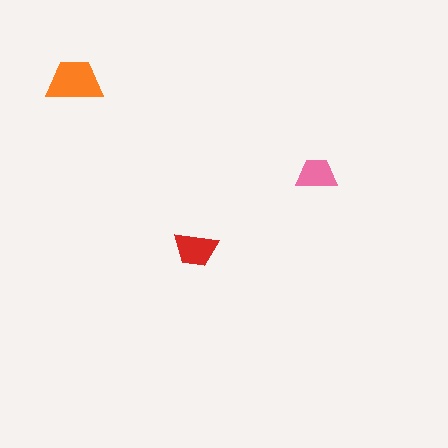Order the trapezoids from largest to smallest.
the orange one, the red one, the pink one.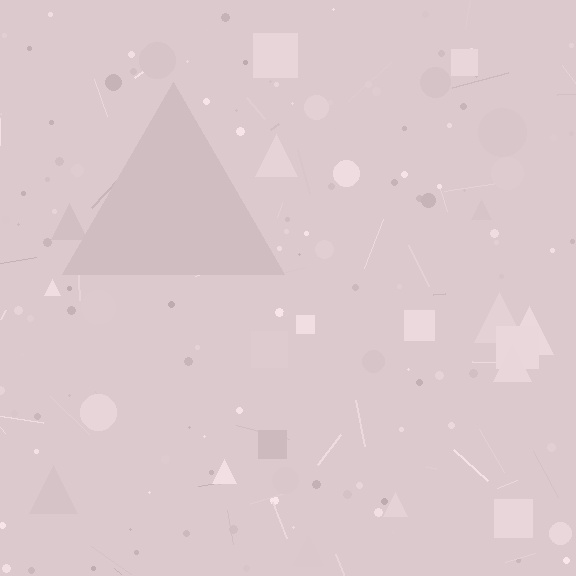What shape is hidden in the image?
A triangle is hidden in the image.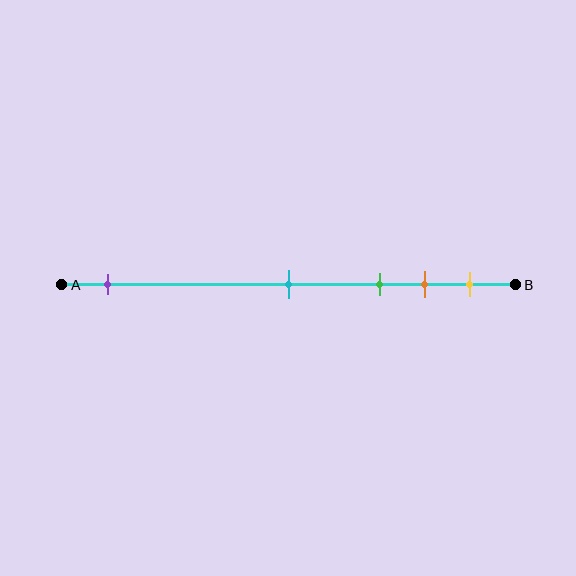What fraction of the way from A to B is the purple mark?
The purple mark is approximately 10% (0.1) of the way from A to B.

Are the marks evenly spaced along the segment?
No, the marks are not evenly spaced.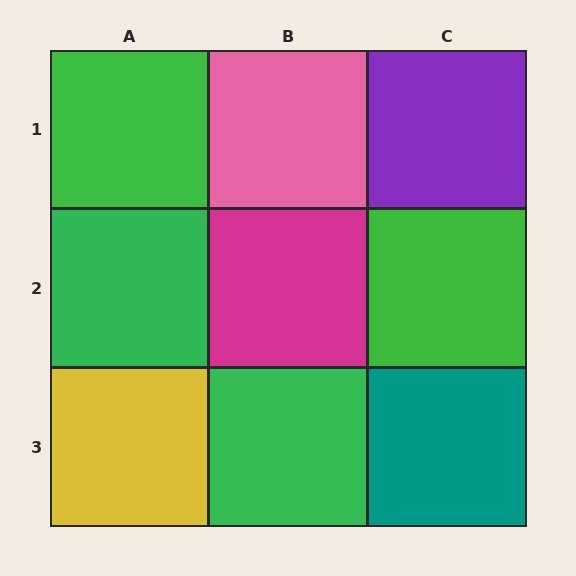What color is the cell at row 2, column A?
Green.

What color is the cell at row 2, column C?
Green.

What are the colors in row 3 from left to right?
Yellow, green, teal.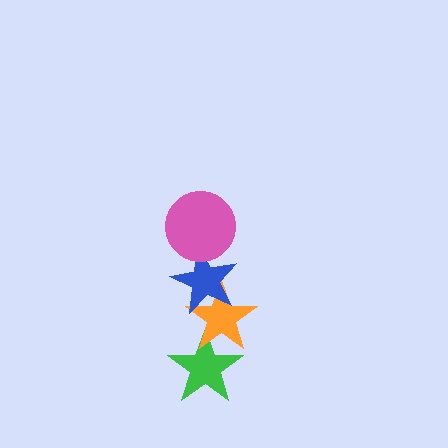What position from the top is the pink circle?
The pink circle is 1st from the top.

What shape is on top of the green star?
The orange star is on top of the green star.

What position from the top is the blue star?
The blue star is 2nd from the top.